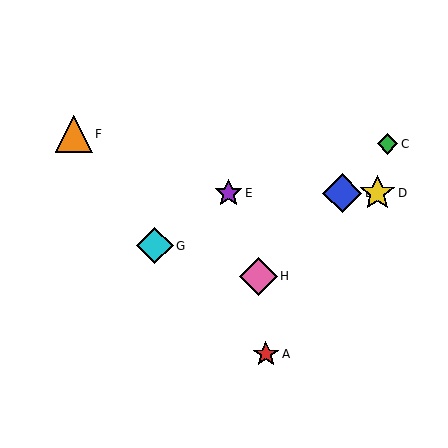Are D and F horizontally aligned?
No, D is at y≈193 and F is at y≈134.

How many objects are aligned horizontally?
3 objects (B, D, E) are aligned horizontally.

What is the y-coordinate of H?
Object H is at y≈276.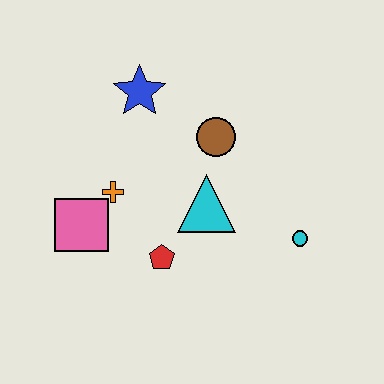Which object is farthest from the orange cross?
The cyan circle is farthest from the orange cross.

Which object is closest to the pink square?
The orange cross is closest to the pink square.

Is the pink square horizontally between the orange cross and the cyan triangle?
No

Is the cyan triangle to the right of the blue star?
Yes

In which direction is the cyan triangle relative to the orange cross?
The cyan triangle is to the right of the orange cross.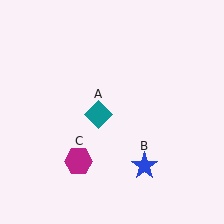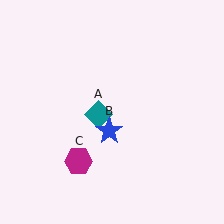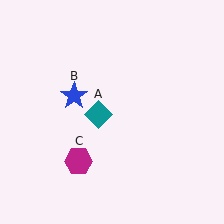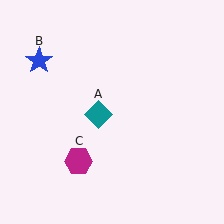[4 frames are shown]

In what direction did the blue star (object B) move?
The blue star (object B) moved up and to the left.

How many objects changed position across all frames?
1 object changed position: blue star (object B).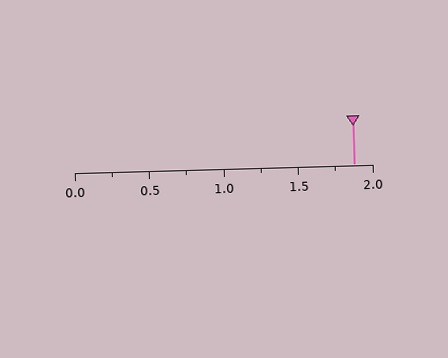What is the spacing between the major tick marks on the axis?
The major ticks are spaced 0.5 apart.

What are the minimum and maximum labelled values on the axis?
The axis runs from 0.0 to 2.0.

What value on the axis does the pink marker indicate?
The marker indicates approximately 1.88.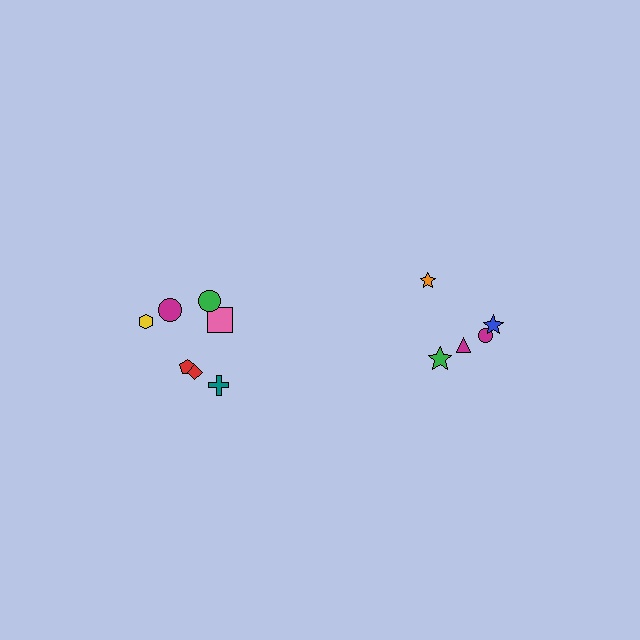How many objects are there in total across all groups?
There are 12 objects.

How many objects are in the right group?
There are 5 objects.